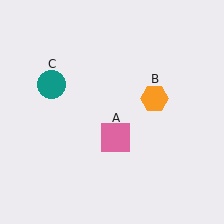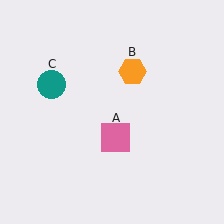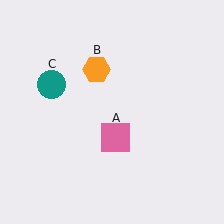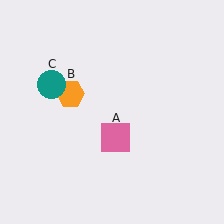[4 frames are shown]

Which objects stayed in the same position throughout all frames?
Pink square (object A) and teal circle (object C) remained stationary.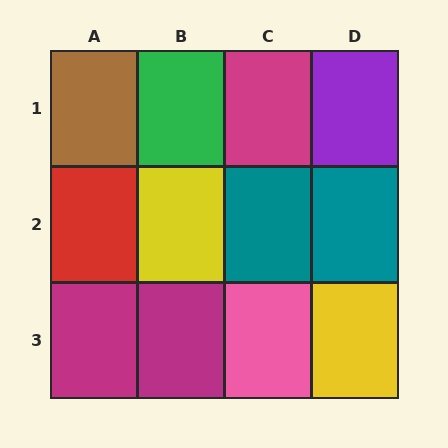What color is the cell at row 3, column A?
Magenta.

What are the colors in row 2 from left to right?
Red, yellow, teal, teal.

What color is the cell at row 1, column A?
Brown.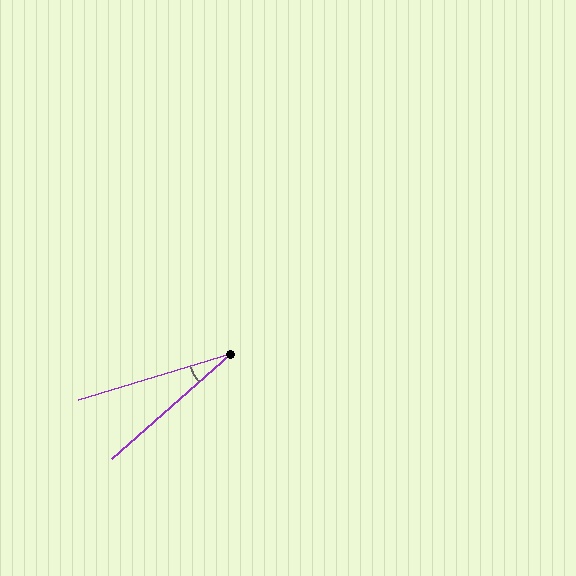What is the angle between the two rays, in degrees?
Approximately 25 degrees.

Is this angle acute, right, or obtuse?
It is acute.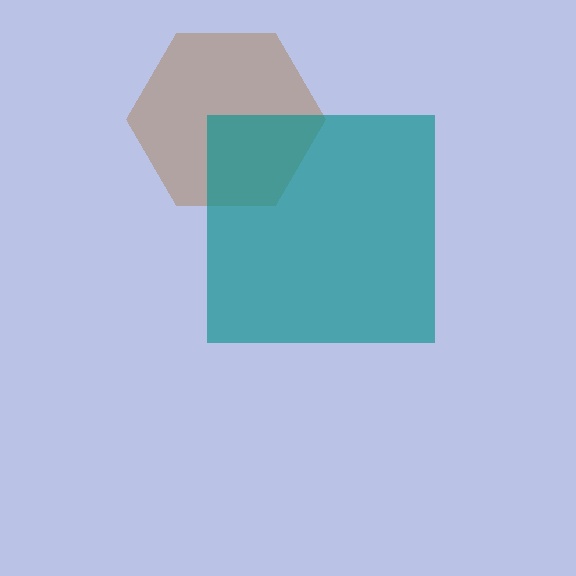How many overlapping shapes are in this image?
There are 2 overlapping shapes in the image.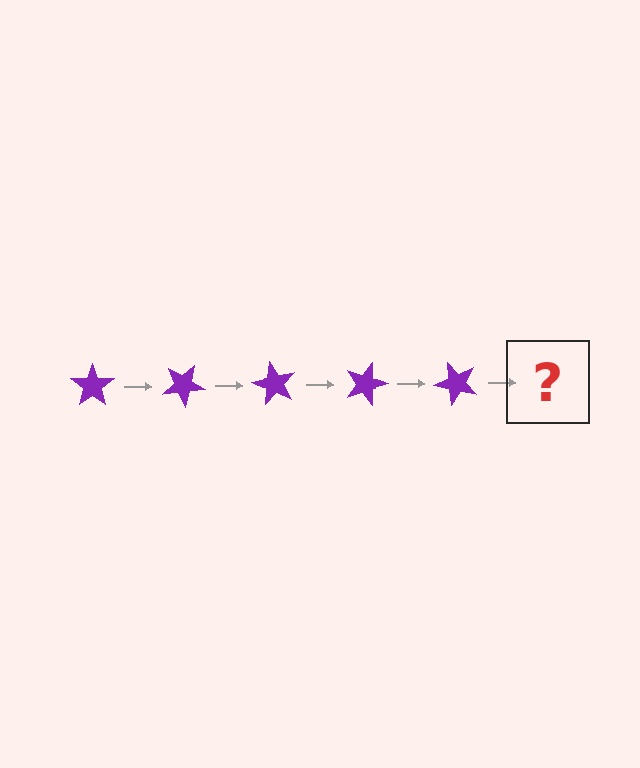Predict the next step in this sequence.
The next step is a purple star rotated 150 degrees.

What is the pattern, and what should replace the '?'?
The pattern is that the star rotates 30 degrees each step. The '?' should be a purple star rotated 150 degrees.